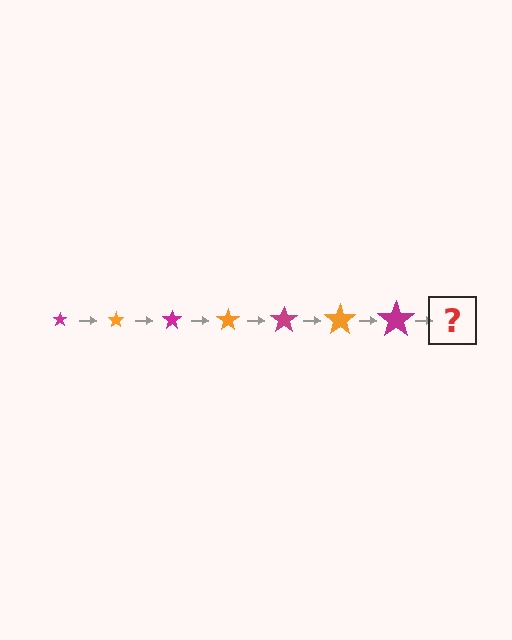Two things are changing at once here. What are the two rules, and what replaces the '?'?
The two rules are that the star grows larger each step and the color cycles through magenta and orange. The '?' should be an orange star, larger than the previous one.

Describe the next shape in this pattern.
It should be an orange star, larger than the previous one.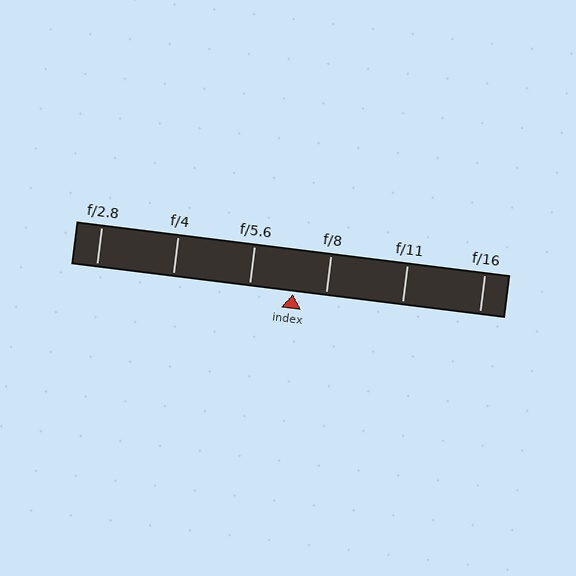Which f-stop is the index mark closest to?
The index mark is closest to f/8.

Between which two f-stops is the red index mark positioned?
The index mark is between f/5.6 and f/8.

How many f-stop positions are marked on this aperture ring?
There are 6 f-stop positions marked.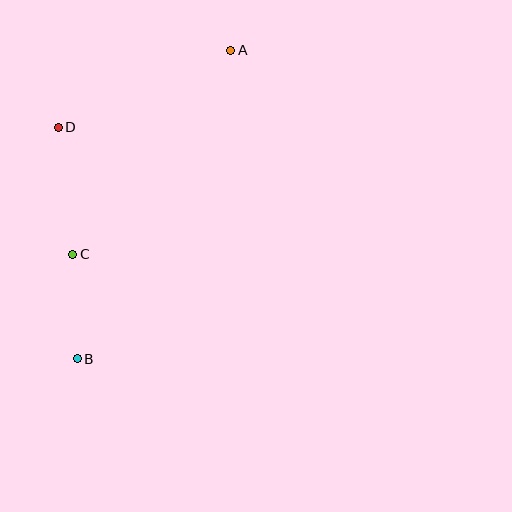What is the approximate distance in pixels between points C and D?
The distance between C and D is approximately 128 pixels.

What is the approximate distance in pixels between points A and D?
The distance between A and D is approximately 189 pixels.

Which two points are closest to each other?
Points B and C are closest to each other.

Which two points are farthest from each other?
Points A and B are farthest from each other.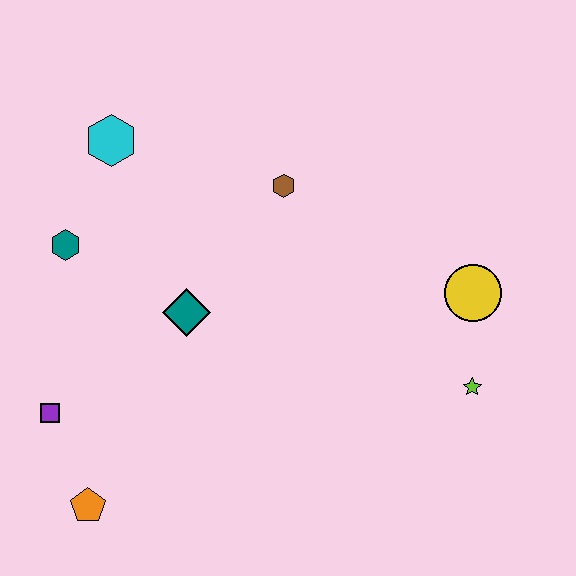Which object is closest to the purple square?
The orange pentagon is closest to the purple square.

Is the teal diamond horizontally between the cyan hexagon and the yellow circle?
Yes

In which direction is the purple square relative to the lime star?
The purple square is to the left of the lime star.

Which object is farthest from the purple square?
The yellow circle is farthest from the purple square.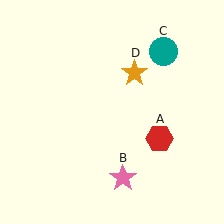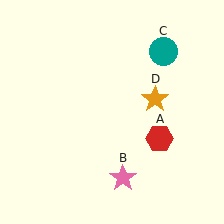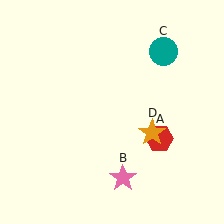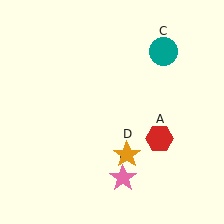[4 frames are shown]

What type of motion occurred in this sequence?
The orange star (object D) rotated clockwise around the center of the scene.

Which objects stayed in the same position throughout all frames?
Red hexagon (object A) and pink star (object B) and teal circle (object C) remained stationary.